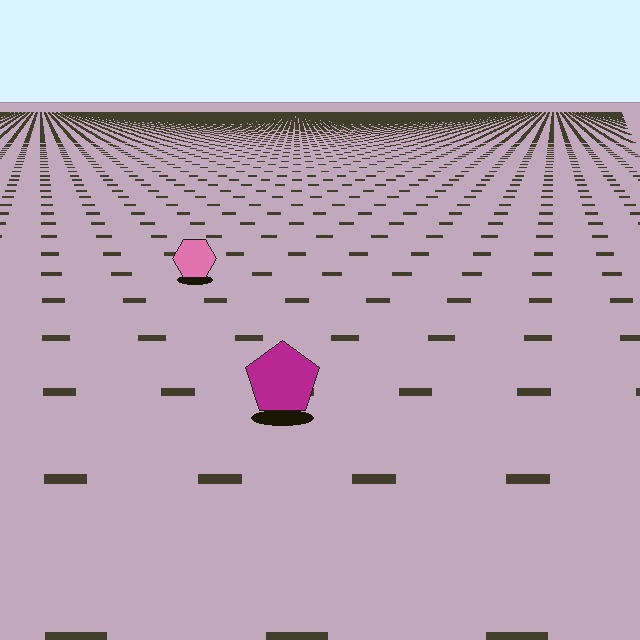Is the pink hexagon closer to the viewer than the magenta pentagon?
No. The magenta pentagon is closer — you can tell from the texture gradient: the ground texture is coarser near it.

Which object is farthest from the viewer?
The pink hexagon is farthest from the viewer. It appears smaller and the ground texture around it is denser.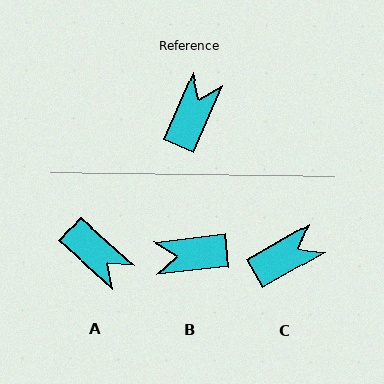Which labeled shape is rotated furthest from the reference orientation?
B, about 120 degrees away.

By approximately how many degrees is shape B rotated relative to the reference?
Approximately 120 degrees counter-clockwise.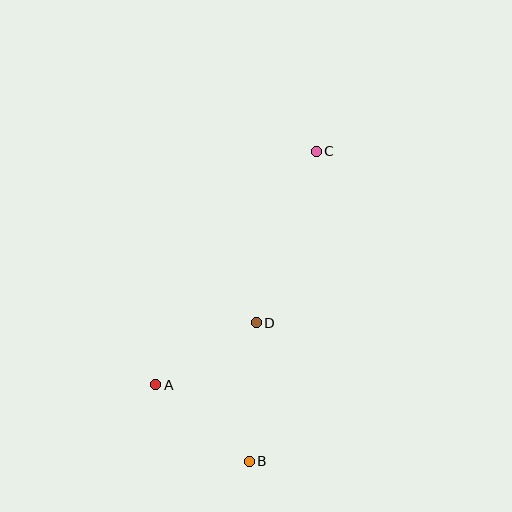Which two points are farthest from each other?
Points B and C are farthest from each other.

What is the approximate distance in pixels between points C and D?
The distance between C and D is approximately 181 pixels.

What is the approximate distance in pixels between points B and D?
The distance between B and D is approximately 139 pixels.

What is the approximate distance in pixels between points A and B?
The distance between A and B is approximately 121 pixels.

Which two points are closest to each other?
Points A and D are closest to each other.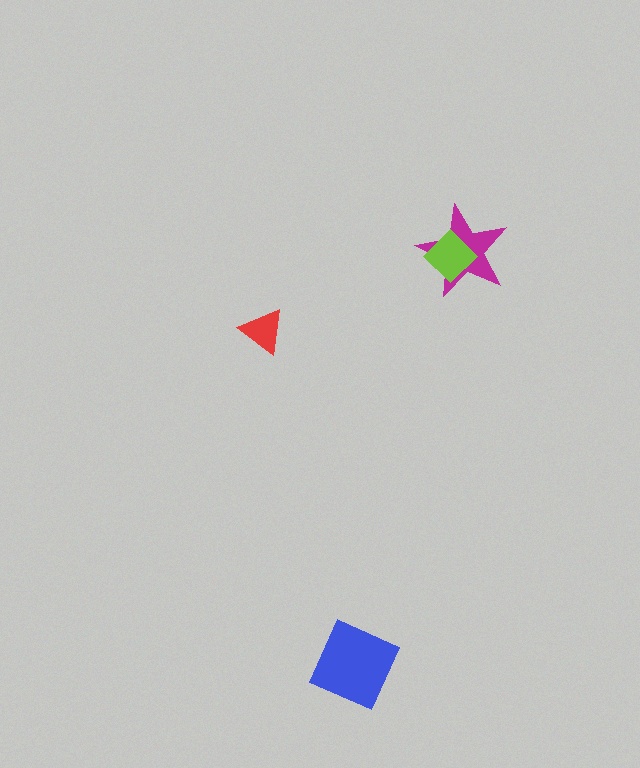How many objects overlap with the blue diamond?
0 objects overlap with the blue diamond.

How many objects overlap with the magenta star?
1 object overlaps with the magenta star.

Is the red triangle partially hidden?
No, no other shape covers it.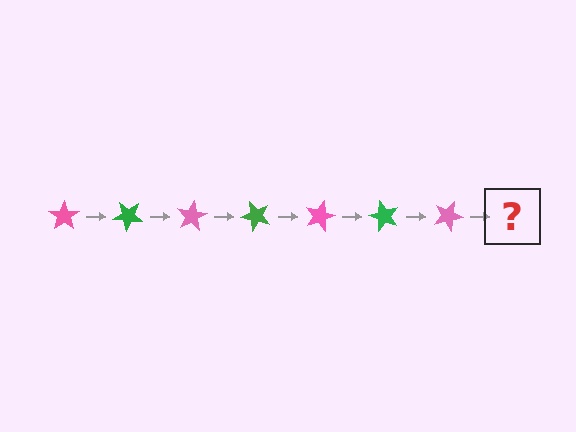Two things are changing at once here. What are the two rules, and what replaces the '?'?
The two rules are that it rotates 40 degrees each step and the color cycles through pink and green. The '?' should be a green star, rotated 280 degrees from the start.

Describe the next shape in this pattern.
It should be a green star, rotated 280 degrees from the start.